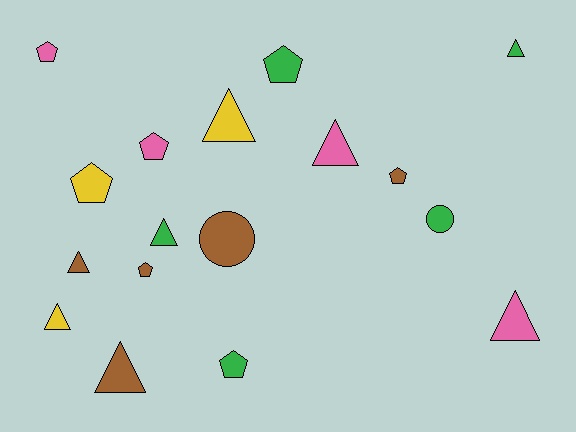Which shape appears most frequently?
Triangle, with 8 objects.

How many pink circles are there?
There are no pink circles.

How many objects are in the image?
There are 17 objects.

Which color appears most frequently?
Brown, with 5 objects.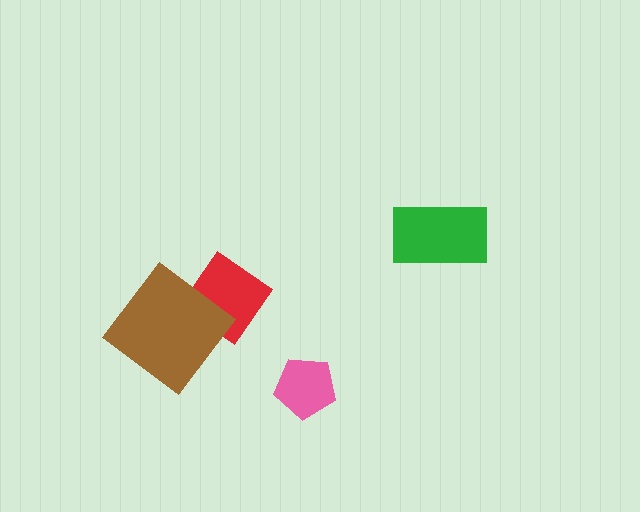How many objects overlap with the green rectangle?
0 objects overlap with the green rectangle.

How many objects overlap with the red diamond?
1 object overlaps with the red diamond.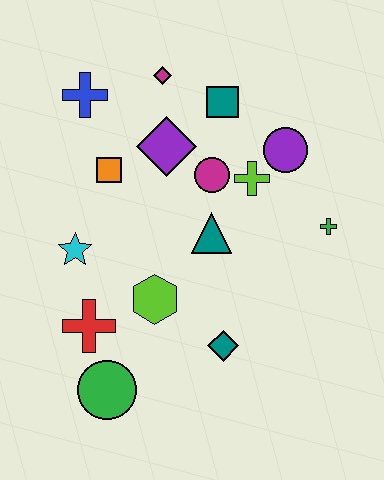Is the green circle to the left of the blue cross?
No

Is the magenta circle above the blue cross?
No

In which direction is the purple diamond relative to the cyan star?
The purple diamond is above the cyan star.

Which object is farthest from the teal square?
The green circle is farthest from the teal square.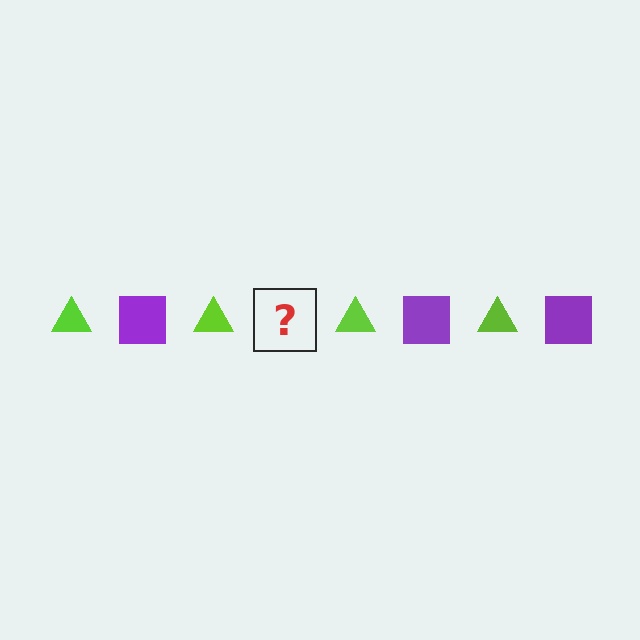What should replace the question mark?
The question mark should be replaced with a purple square.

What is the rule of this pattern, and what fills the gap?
The rule is that the pattern alternates between lime triangle and purple square. The gap should be filled with a purple square.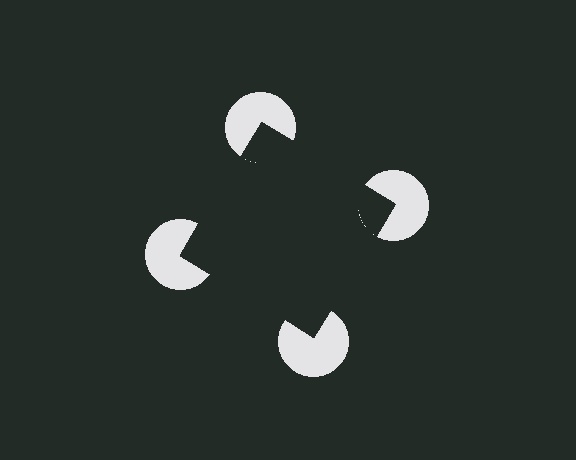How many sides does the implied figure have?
4 sides.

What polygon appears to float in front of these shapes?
An illusory square — its edges are inferred from the aligned wedge cuts in the pac-man discs, not physically drawn.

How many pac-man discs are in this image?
There are 4 — one at each vertex of the illusory square.